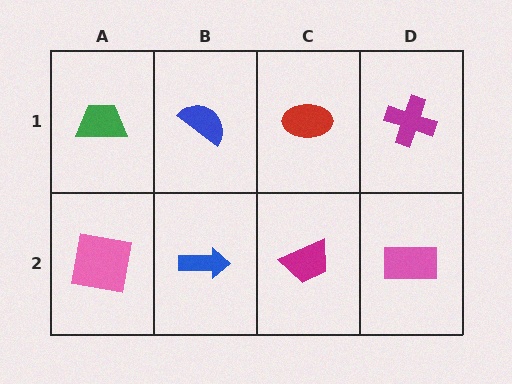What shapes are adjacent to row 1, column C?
A magenta trapezoid (row 2, column C), a blue semicircle (row 1, column B), a magenta cross (row 1, column D).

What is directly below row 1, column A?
A pink square.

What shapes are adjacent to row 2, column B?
A blue semicircle (row 1, column B), a pink square (row 2, column A), a magenta trapezoid (row 2, column C).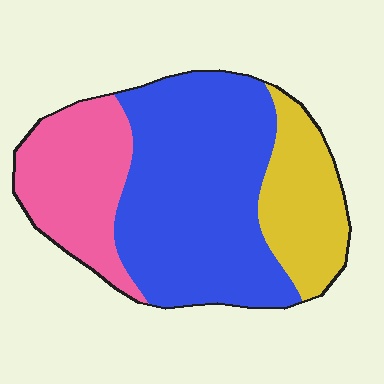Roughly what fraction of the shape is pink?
Pink takes up about one quarter (1/4) of the shape.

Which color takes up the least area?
Yellow, at roughly 20%.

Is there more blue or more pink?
Blue.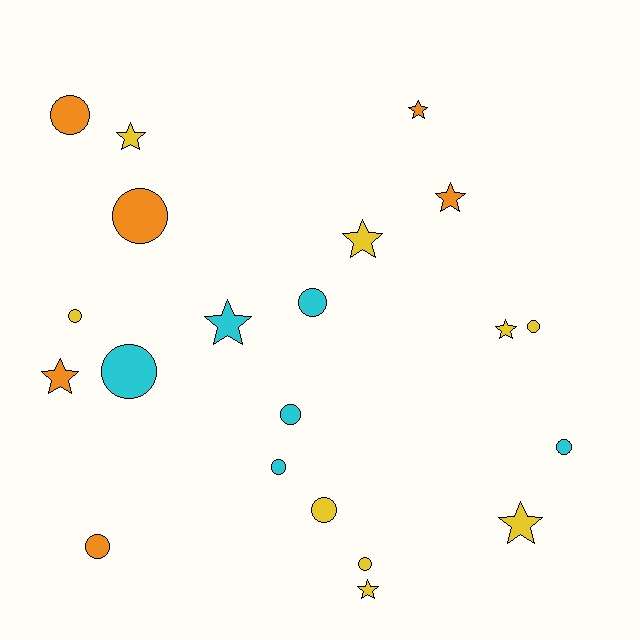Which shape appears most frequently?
Circle, with 12 objects.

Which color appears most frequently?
Yellow, with 9 objects.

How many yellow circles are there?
There are 4 yellow circles.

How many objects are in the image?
There are 21 objects.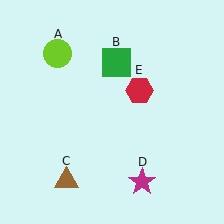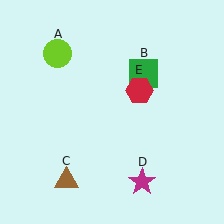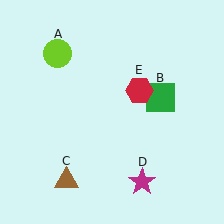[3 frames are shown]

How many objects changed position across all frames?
1 object changed position: green square (object B).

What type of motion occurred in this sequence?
The green square (object B) rotated clockwise around the center of the scene.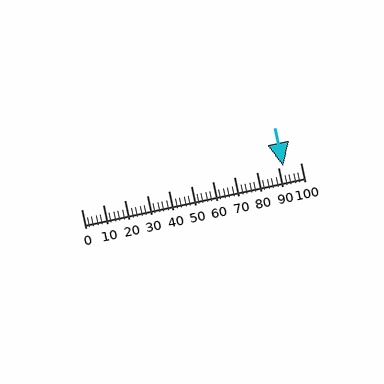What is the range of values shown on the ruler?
The ruler shows values from 0 to 100.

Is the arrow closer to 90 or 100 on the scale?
The arrow is closer to 90.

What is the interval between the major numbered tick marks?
The major tick marks are spaced 10 units apart.